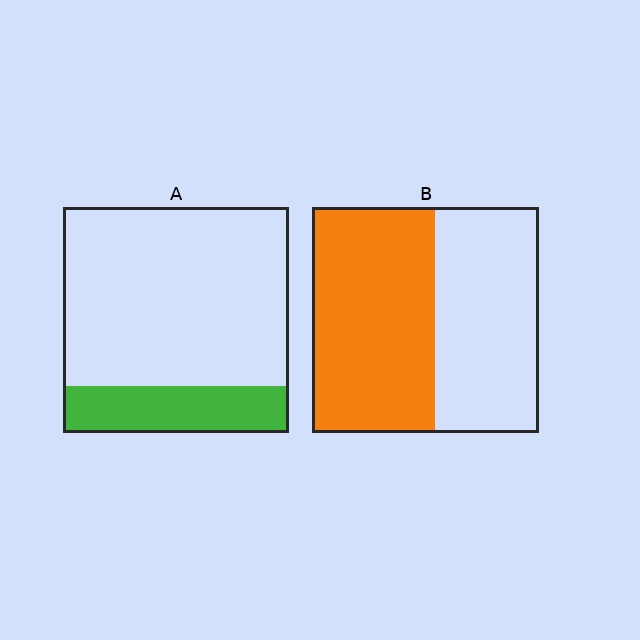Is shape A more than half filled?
No.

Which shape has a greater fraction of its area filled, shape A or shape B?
Shape B.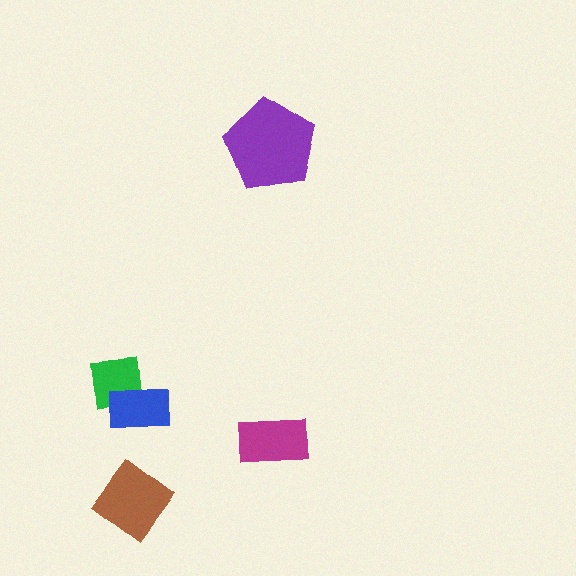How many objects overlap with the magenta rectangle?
0 objects overlap with the magenta rectangle.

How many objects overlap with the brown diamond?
0 objects overlap with the brown diamond.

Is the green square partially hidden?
Yes, it is partially covered by another shape.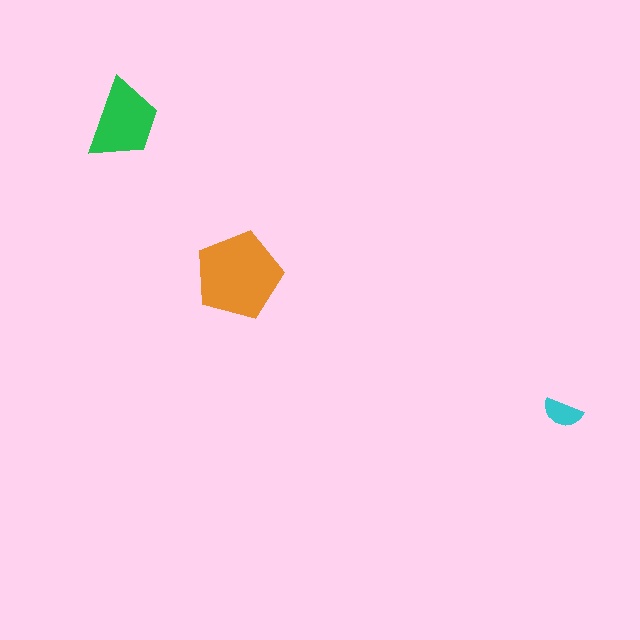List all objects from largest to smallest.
The orange pentagon, the green trapezoid, the cyan semicircle.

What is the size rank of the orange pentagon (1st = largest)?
1st.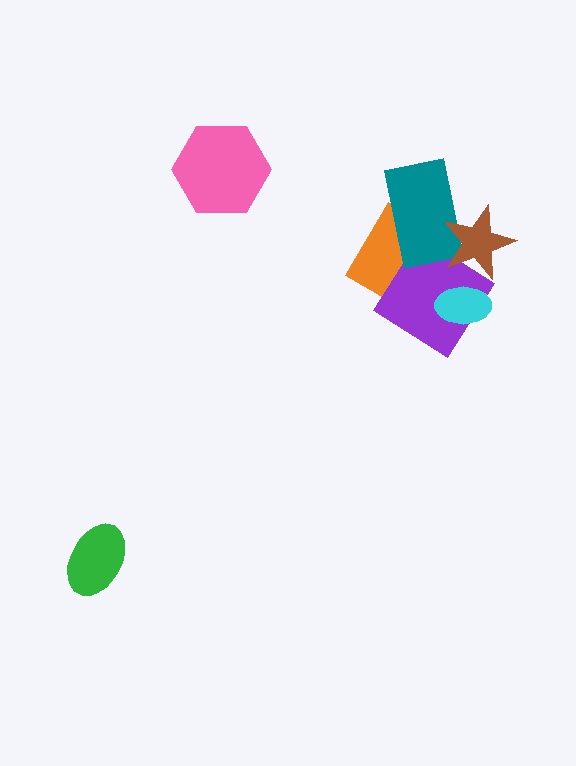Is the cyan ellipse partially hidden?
No, no other shape covers it.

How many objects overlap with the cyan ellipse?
1 object overlaps with the cyan ellipse.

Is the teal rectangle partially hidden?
Yes, it is partially covered by another shape.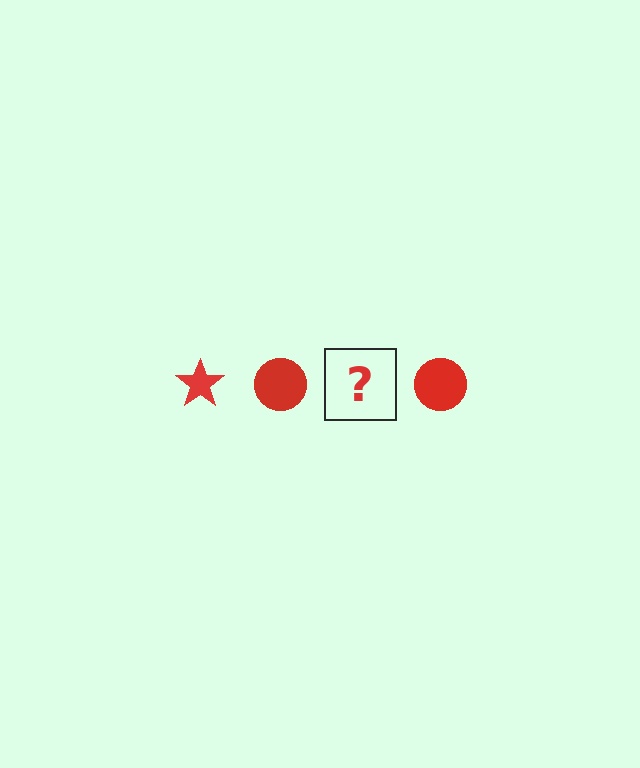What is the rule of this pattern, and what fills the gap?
The rule is that the pattern cycles through star, circle shapes in red. The gap should be filled with a red star.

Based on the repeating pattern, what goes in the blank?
The blank should be a red star.